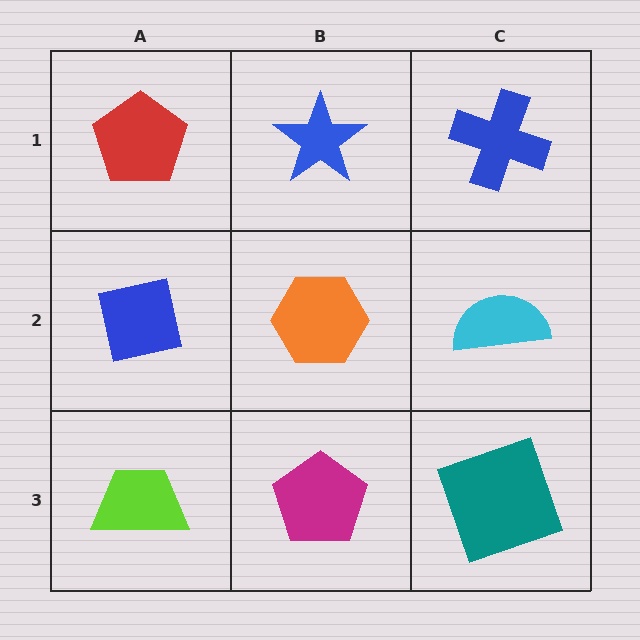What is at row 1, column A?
A red pentagon.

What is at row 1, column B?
A blue star.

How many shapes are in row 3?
3 shapes.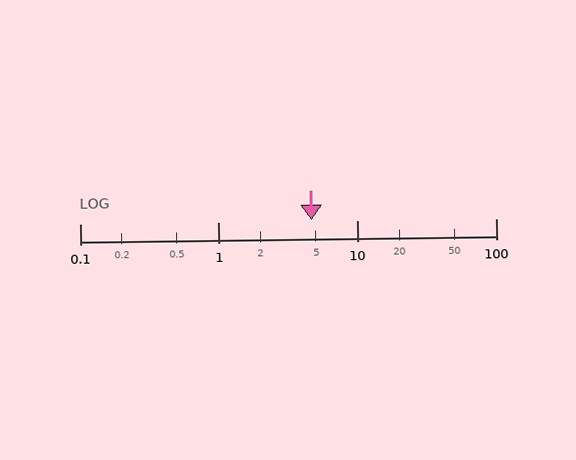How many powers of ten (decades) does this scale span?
The scale spans 3 decades, from 0.1 to 100.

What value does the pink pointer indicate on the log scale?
The pointer indicates approximately 4.7.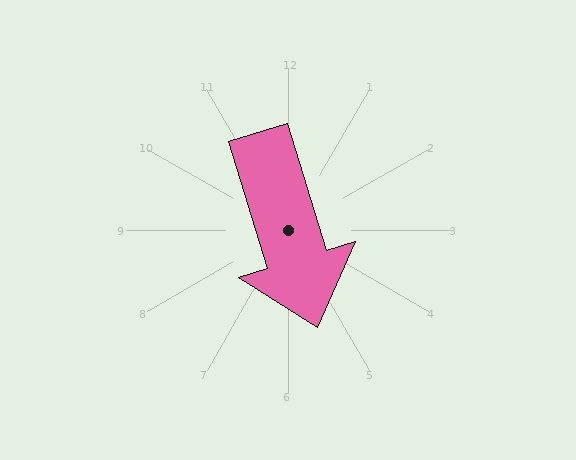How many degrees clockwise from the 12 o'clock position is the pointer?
Approximately 163 degrees.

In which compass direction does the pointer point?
South.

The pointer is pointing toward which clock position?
Roughly 5 o'clock.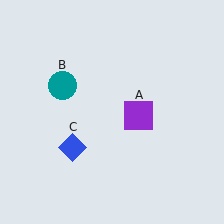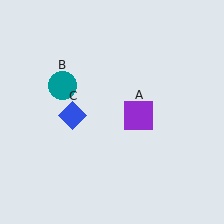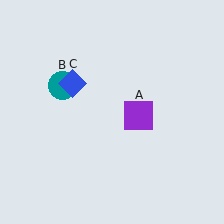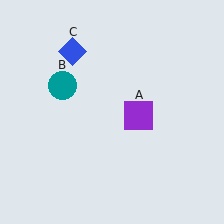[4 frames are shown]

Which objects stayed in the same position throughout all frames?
Purple square (object A) and teal circle (object B) remained stationary.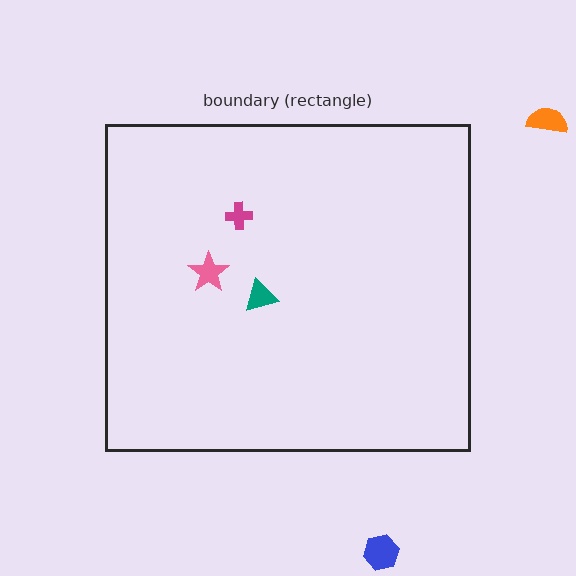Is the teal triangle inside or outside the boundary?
Inside.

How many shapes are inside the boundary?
3 inside, 2 outside.